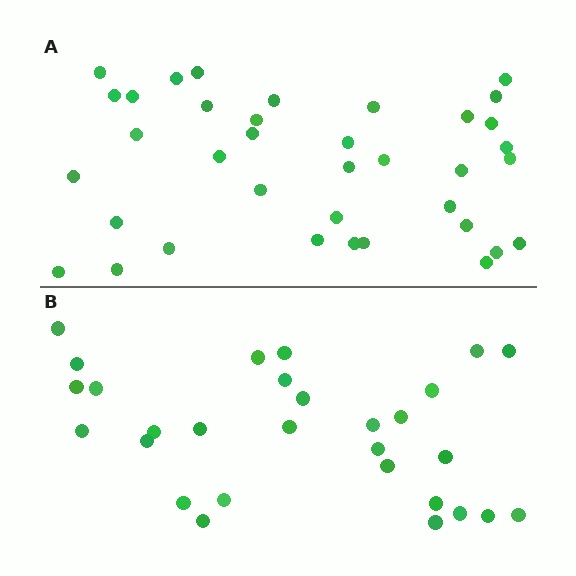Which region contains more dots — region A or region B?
Region A (the top region) has more dots.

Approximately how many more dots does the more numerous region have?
Region A has roughly 8 or so more dots than region B.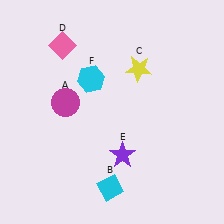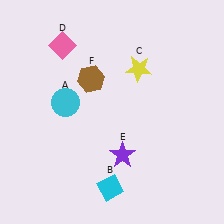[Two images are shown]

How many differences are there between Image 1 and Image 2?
There are 2 differences between the two images.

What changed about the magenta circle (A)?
In Image 1, A is magenta. In Image 2, it changed to cyan.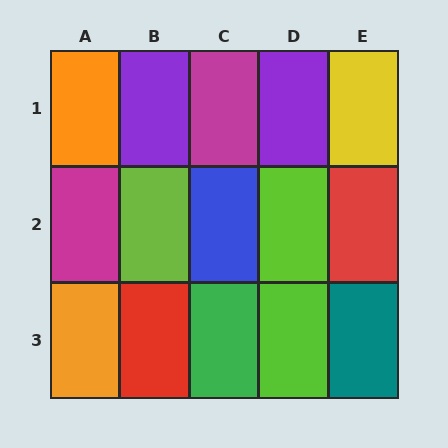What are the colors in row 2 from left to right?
Magenta, lime, blue, lime, red.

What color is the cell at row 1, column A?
Orange.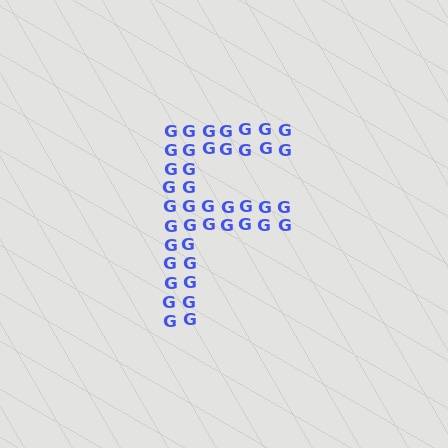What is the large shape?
The large shape is the letter F.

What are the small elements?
The small elements are letter G's.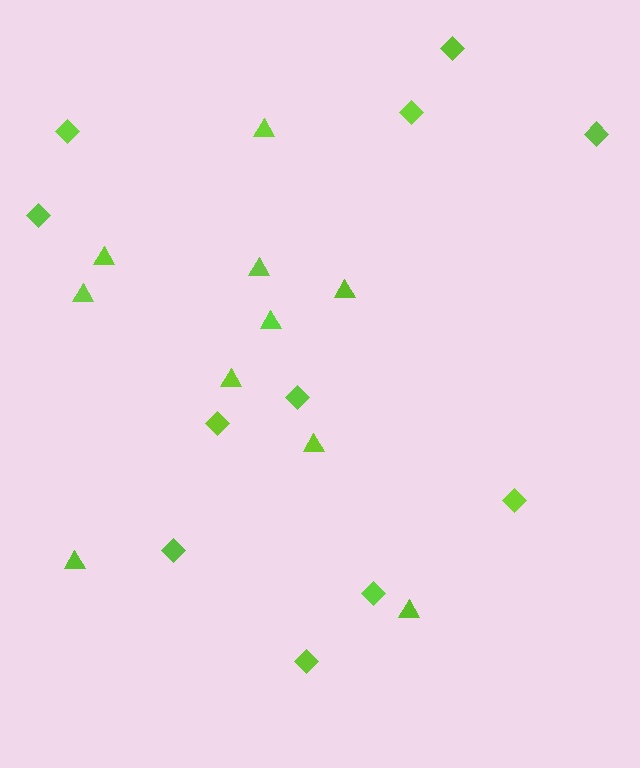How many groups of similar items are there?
There are 2 groups: one group of triangles (10) and one group of diamonds (11).